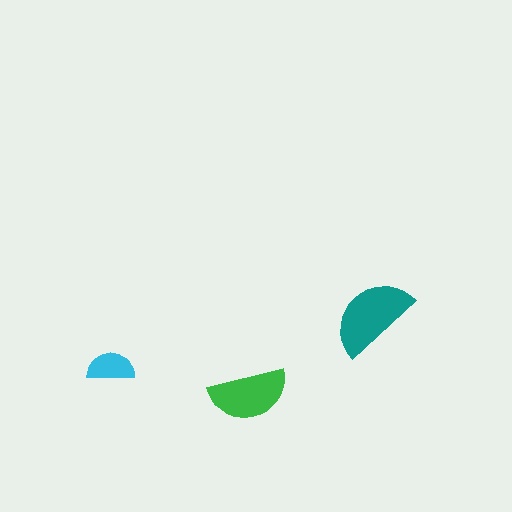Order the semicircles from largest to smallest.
the teal one, the green one, the cyan one.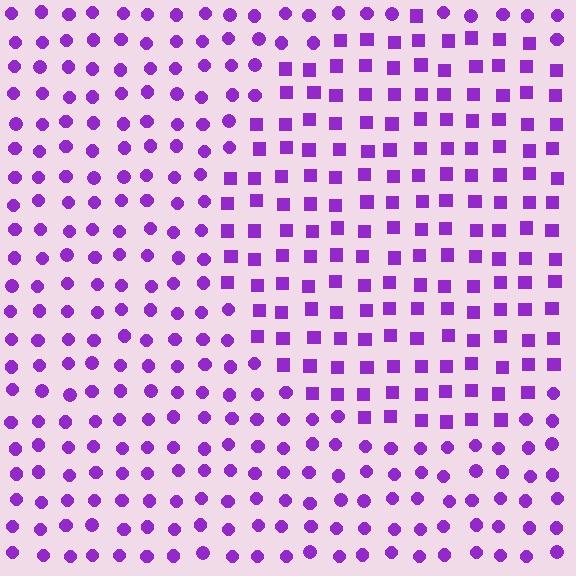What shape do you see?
I see a circle.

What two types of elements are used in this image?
The image uses squares inside the circle region and circles outside it.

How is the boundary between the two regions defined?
The boundary is defined by a change in element shape: squares inside vs. circles outside. All elements share the same color and spacing.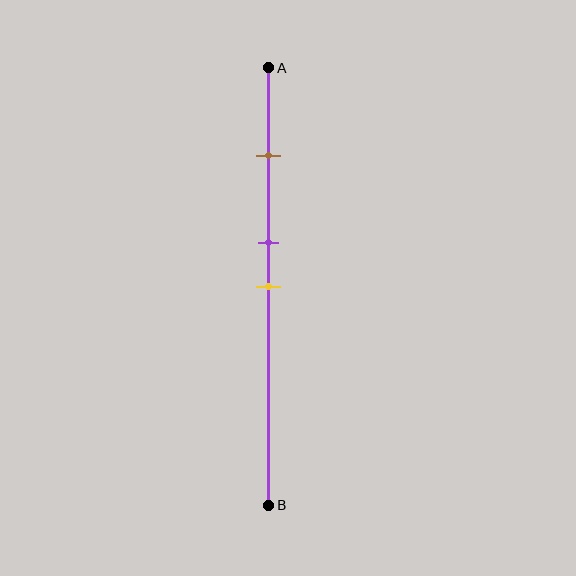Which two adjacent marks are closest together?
The purple and yellow marks are the closest adjacent pair.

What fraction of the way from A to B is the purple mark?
The purple mark is approximately 40% (0.4) of the way from A to B.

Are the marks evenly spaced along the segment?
No, the marks are not evenly spaced.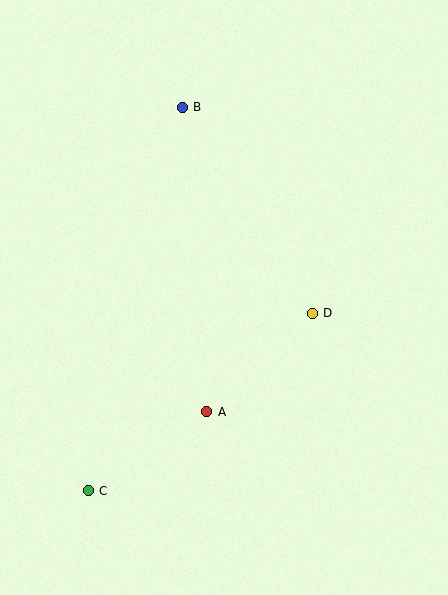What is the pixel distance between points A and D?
The distance between A and D is 144 pixels.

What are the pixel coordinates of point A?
Point A is at (207, 412).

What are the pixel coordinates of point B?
Point B is at (182, 107).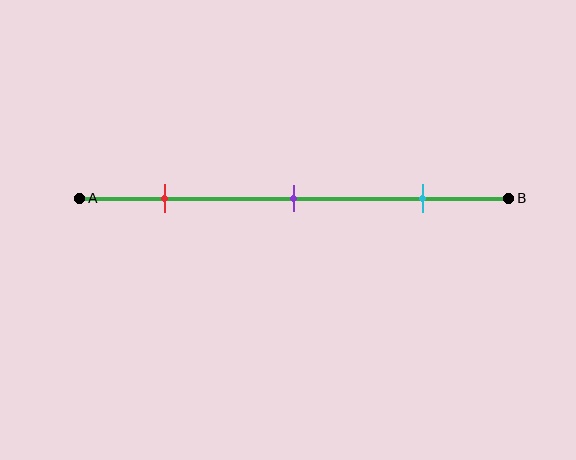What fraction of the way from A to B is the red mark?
The red mark is approximately 20% (0.2) of the way from A to B.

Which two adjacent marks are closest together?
The red and purple marks are the closest adjacent pair.